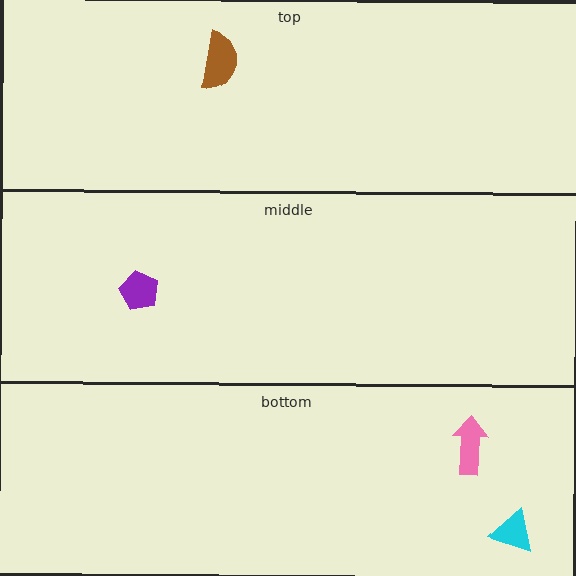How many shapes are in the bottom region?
2.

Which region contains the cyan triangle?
The bottom region.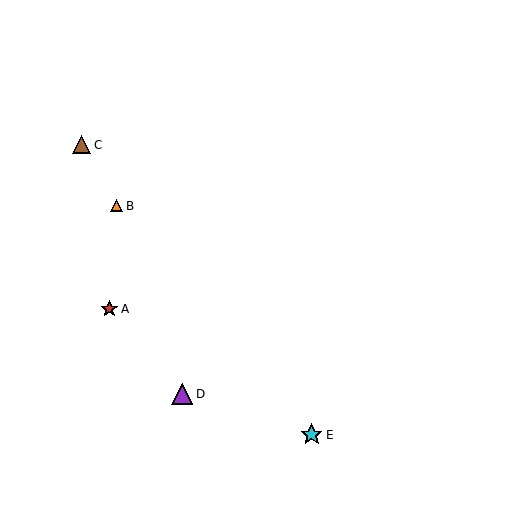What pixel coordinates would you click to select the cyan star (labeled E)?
Click at (312, 435) to select the cyan star E.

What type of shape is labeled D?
Shape D is a purple triangle.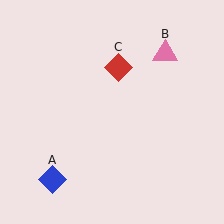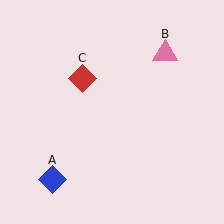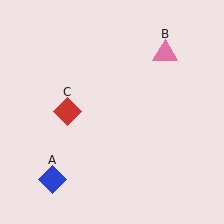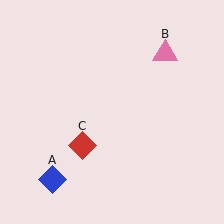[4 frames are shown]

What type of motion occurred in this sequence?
The red diamond (object C) rotated counterclockwise around the center of the scene.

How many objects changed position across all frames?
1 object changed position: red diamond (object C).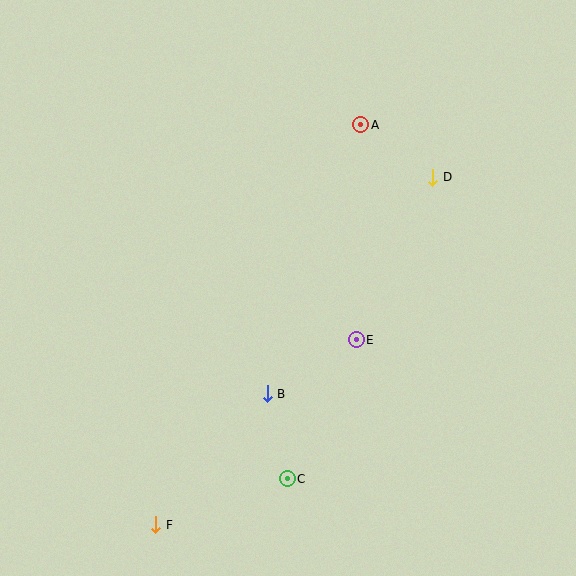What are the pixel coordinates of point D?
Point D is at (433, 177).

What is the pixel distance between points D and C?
The distance between D and C is 335 pixels.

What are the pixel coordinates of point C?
Point C is at (287, 479).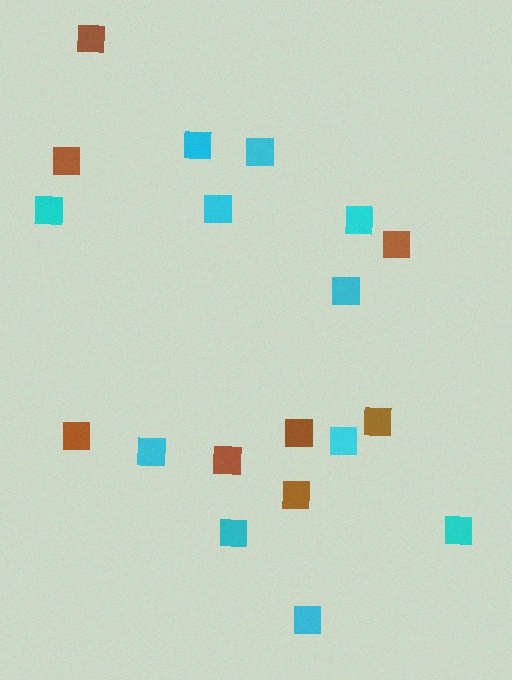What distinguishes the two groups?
There are 2 groups: one group of cyan squares (11) and one group of brown squares (8).